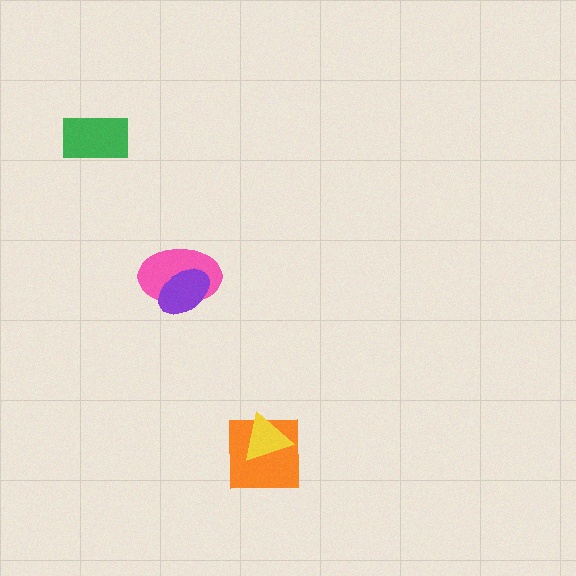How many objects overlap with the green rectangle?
0 objects overlap with the green rectangle.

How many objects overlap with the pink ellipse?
1 object overlaps with the pink ellipse.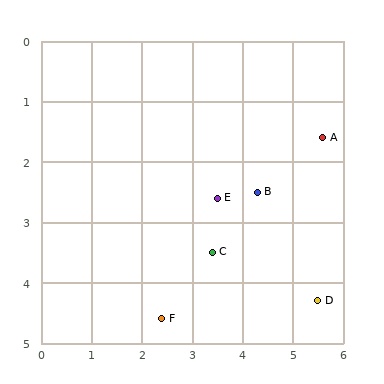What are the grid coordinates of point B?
Point B is at approximately (4.3, 2.5).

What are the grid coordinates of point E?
Point E is at approximately (3.5, 2.6).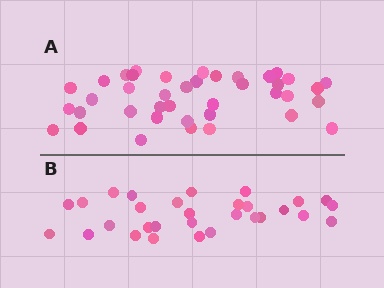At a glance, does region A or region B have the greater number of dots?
Region A (the top region) has more dots.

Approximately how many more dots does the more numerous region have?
Region A has roughly 10 or so more dots than region B.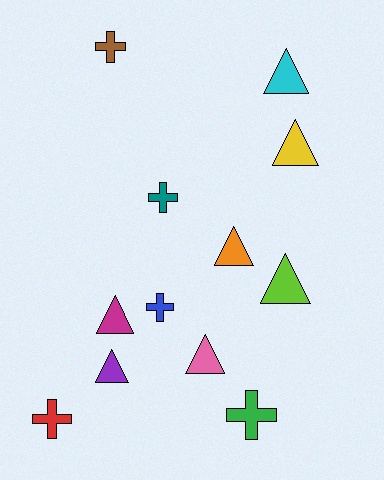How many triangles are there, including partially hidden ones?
There are 7 triangles.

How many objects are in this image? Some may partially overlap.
There are 12 objects.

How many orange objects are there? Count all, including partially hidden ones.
There is 1 orange object.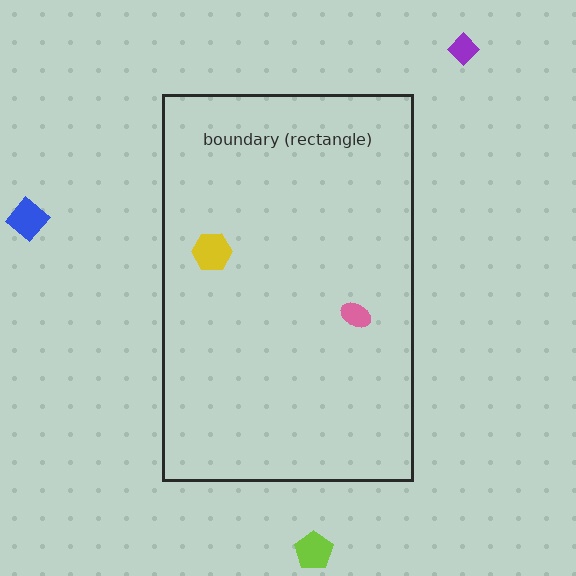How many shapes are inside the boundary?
2 inside, 3 outside.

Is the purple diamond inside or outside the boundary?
Outside.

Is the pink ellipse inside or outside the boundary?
Inside.